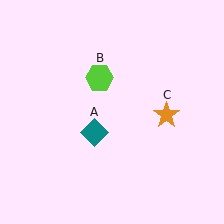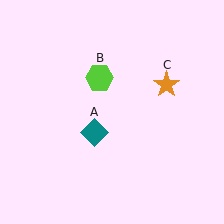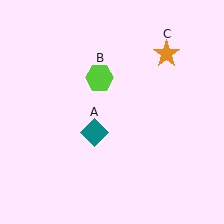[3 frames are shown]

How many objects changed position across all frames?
1 object changed position: orange star (object C).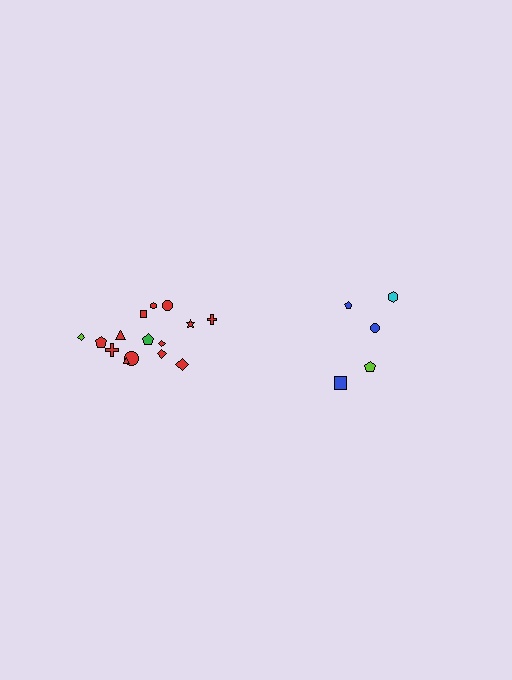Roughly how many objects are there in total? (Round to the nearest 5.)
Roughly 20 objects in total.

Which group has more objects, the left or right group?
The left group.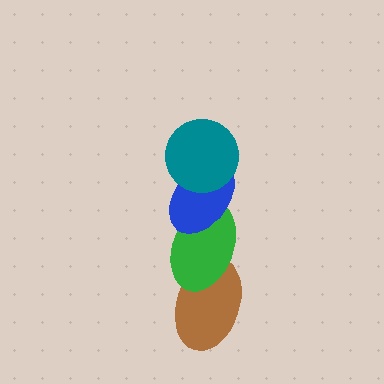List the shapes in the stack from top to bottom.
From top to bottom: the teal circle, the blue ellipse, the green ellipse, the brown ellipse.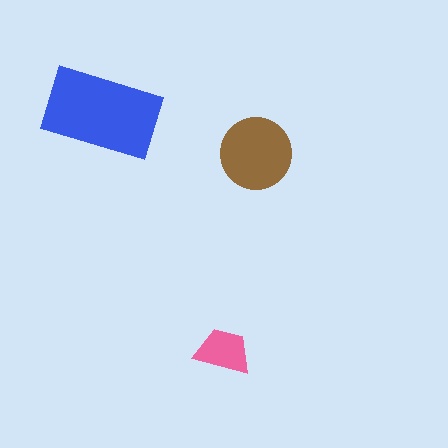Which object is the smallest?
The pink trapezoid.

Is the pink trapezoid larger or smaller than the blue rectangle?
Smaller.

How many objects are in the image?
There are 3 objects in the image.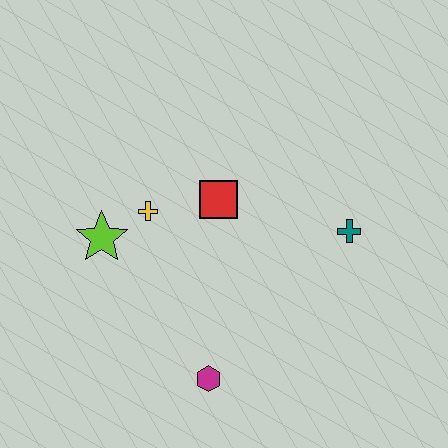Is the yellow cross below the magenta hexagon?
No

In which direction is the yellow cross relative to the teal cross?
The yellow cross is to the left of the teal cross.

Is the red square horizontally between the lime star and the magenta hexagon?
No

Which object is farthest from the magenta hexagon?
The teal cross is farthest from the magenta hexagon.